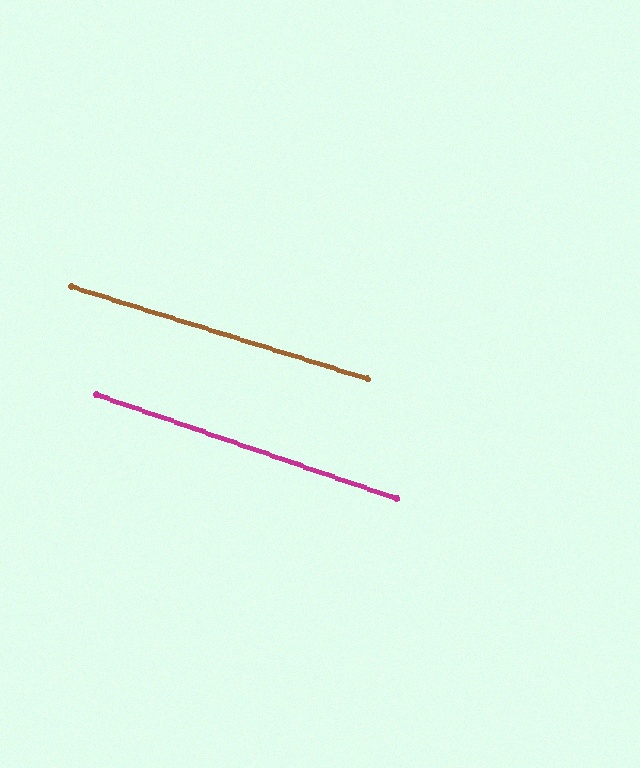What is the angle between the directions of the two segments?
Approximately 2 degrees.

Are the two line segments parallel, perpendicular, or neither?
Parallel — their directions differ by only 1.7°.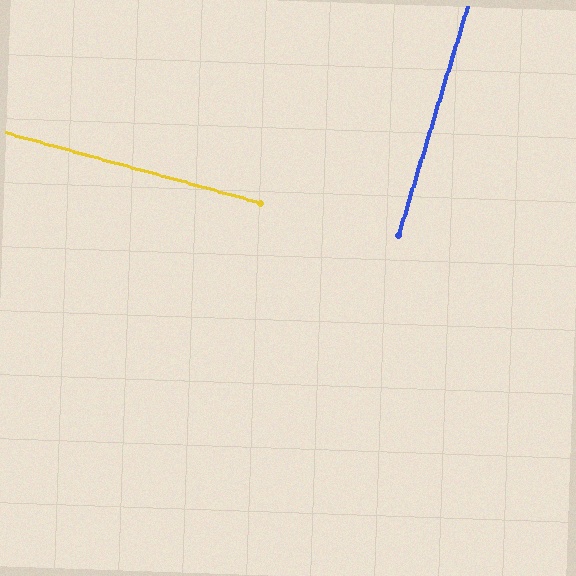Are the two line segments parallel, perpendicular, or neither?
Perpendicular — they meet at approximately 89°.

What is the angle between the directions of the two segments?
Approximately 89 degrees.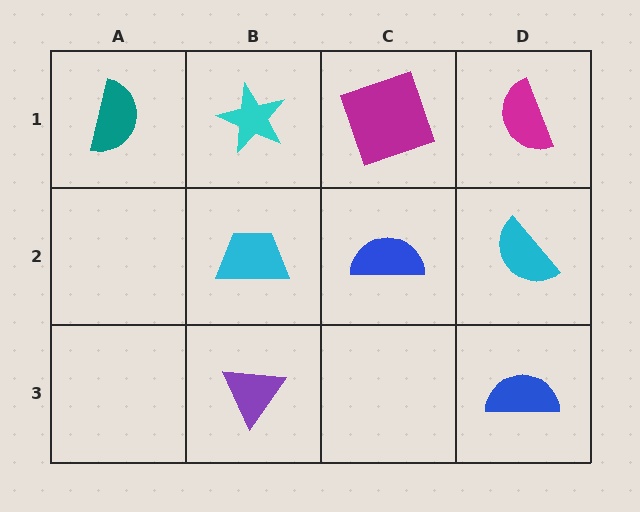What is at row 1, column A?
A teal semicircle.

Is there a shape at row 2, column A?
No, that cell is empty.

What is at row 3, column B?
A purple triangle.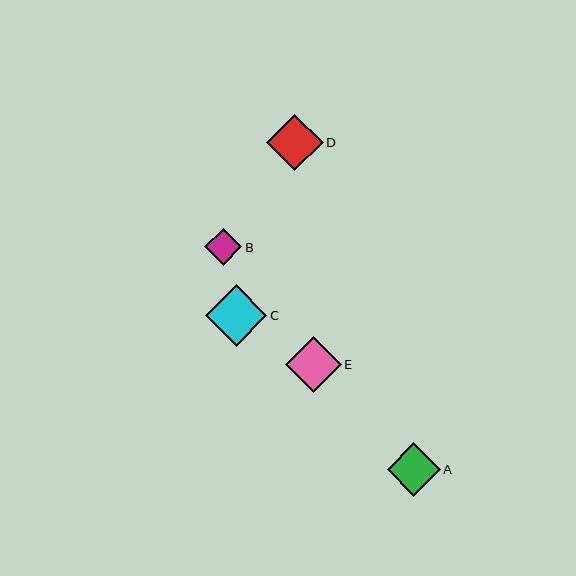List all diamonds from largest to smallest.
From largest to smallest: C, D, E, A, B.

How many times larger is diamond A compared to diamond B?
Diamond A is approximately 1.4 times the size of diamond B.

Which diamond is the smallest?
Diamond B is the smallest with a size of approximately 37 pixels.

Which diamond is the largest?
Diamond C is the largest with a size of approximately 62 pixels.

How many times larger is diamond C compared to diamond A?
Diamond C is approximately 1.2 times the size of diamond A.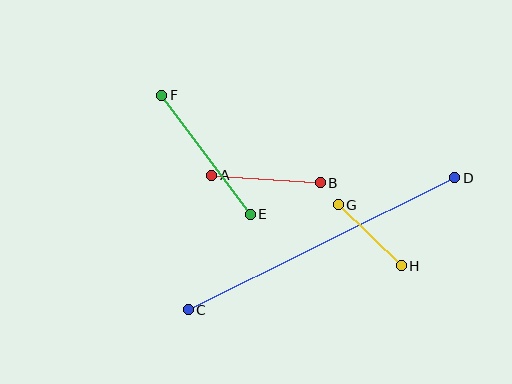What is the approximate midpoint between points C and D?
The midpoint is at approximately (321, 244) pixels.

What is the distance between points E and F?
The distance is approximately 148 pixels.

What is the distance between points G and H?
The distance is approximately 88 pixels.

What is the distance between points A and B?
The distance is approximately 109 pixels.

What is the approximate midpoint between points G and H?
The midpoint is at approximately (370, 235) pixels.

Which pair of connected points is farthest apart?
Points C and D are farthest apart.